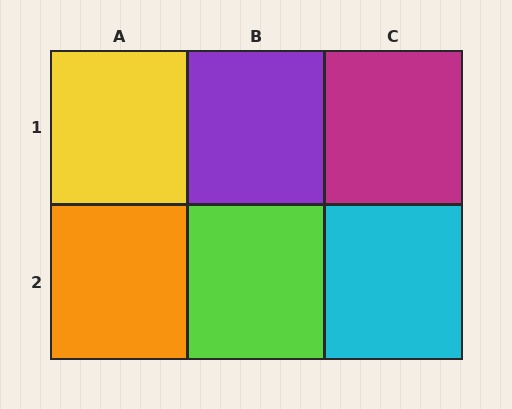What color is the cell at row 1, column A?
Yellow.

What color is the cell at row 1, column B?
Purple.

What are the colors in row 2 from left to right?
Orange, lime, cyan.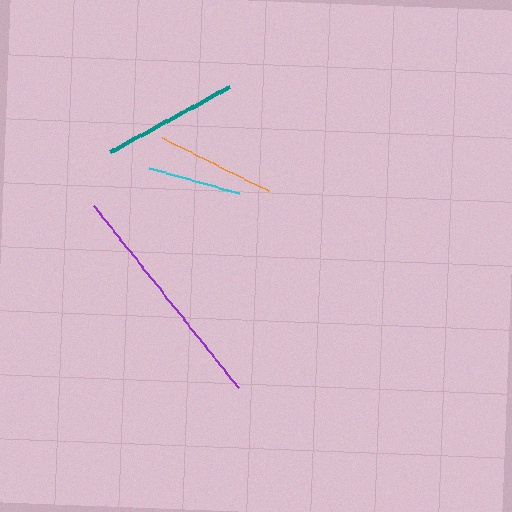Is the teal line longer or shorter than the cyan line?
The teal line is longer than the cyan line.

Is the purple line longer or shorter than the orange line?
The purple line is longer than the orange line.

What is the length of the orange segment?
The orange segment is approximately 118 pixels long.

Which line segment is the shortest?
The cyan line is the shortest at approximately 93 pixels.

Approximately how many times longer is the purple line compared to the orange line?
The purple line is approximately 2.0 times the length of the orange line.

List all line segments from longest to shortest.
From longest to shortest: purple, teal, orange, cyan.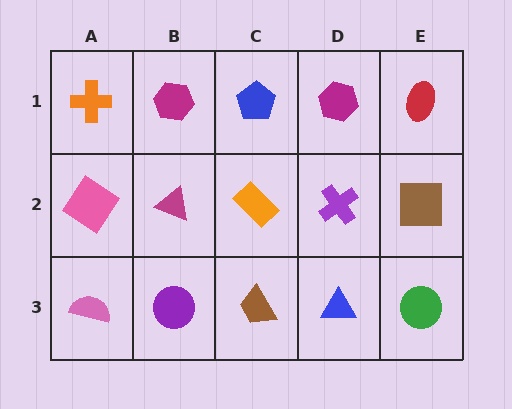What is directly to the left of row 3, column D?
A brown trapezoid.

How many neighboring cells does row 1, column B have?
3.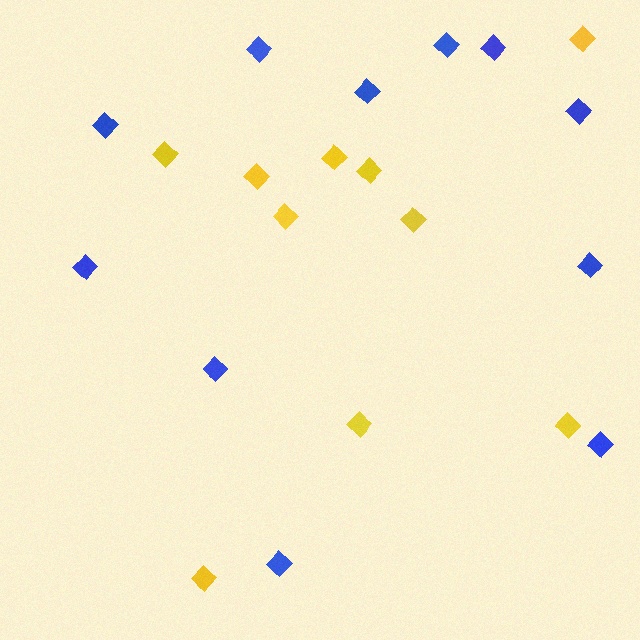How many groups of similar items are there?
There are 2 groups: one group of yellow diamonds (10) and one group of blue diamonds (11).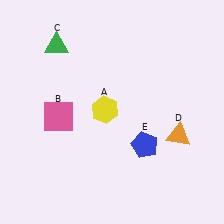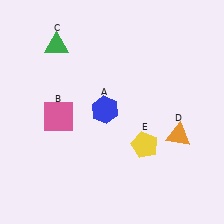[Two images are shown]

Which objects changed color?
A changed from yellow to blue. E changed from blue to yellow.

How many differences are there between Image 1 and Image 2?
There are 2 differences between the two images.